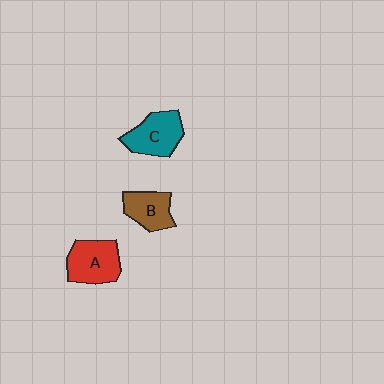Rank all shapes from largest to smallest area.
From largest to smallest: A (red), C (teal), B (brown).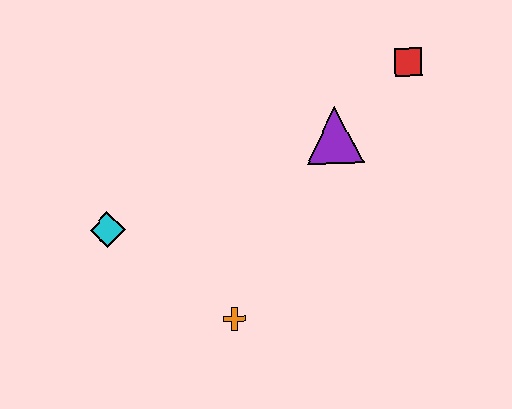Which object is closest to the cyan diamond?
The orange cross is closest to the cyan diamond.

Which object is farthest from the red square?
The cyan diamond is farthest from the red square.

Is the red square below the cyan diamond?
No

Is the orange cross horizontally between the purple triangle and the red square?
No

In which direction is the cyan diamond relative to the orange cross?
The cyan diamond is to the left of the orange cross.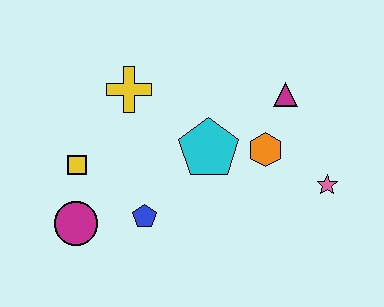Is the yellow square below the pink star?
No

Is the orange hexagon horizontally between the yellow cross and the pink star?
Yes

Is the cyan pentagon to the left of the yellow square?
No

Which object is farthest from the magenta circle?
The pink star is farthest from the magenta circle.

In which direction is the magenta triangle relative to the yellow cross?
The magenta triangle is to the right of the yellow cross.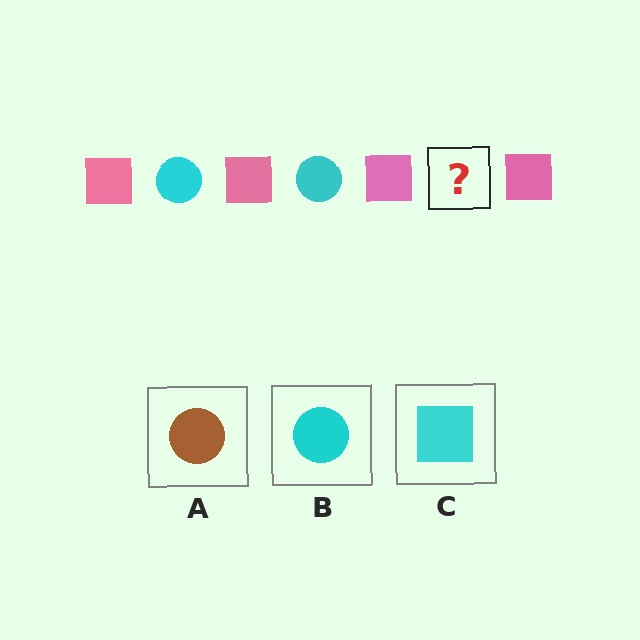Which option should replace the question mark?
Option B.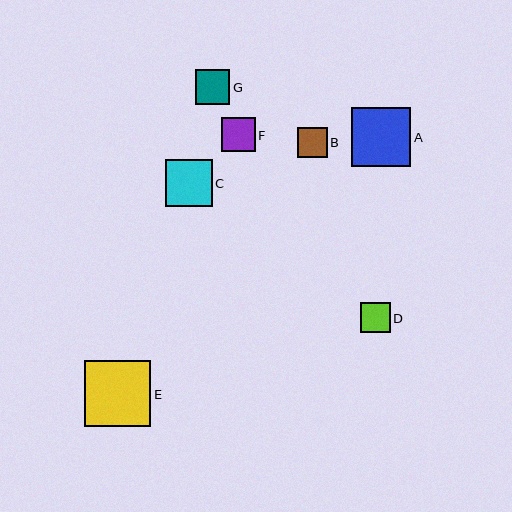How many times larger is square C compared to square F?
Square C is approximately 1.4 times the size of square F.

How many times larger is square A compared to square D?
Square A is approximately 2.0 times the size of square D.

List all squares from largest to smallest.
From largest to smallest: E, A, C, G, F, B, D.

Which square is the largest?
Square E is the largest with a size of approximately 66 pixels.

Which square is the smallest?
Square D is the smallest with a size of approximately 30 pixels.